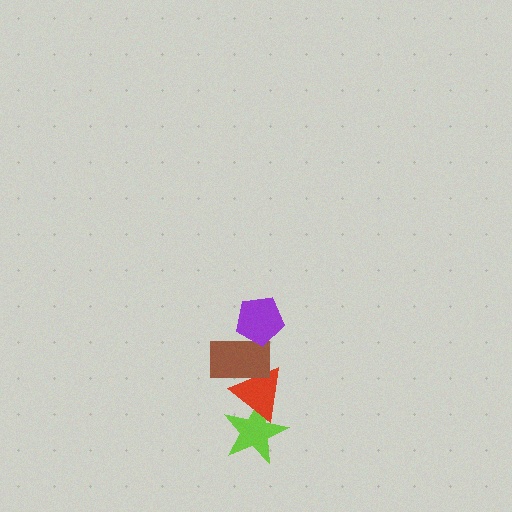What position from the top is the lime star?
The lime star is 4th from the top.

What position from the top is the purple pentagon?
The purple pentagon is 1st from the top.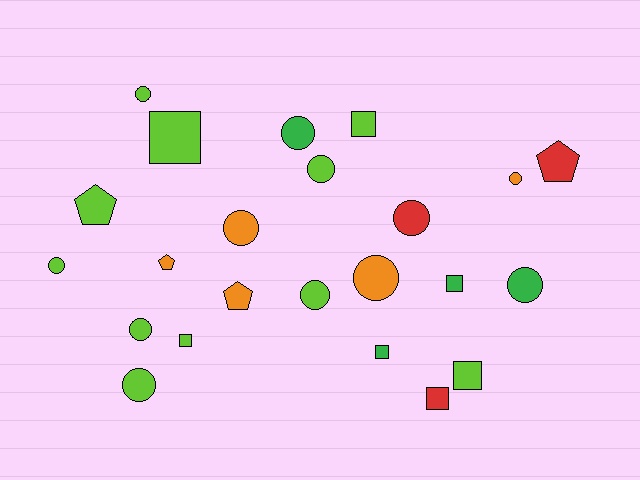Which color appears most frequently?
Lime, with 11 objects.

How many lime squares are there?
There are 4 lime squares.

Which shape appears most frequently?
Circle, with 12 objects.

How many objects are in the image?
There are 23 objects.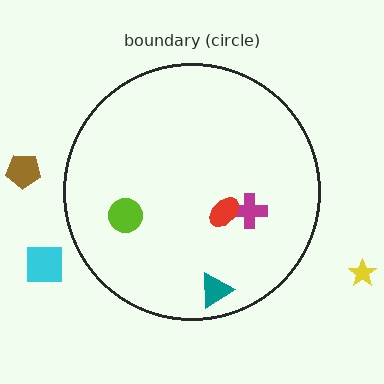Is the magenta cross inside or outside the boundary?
Inside.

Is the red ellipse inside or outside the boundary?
Inside.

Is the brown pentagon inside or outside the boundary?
Outside.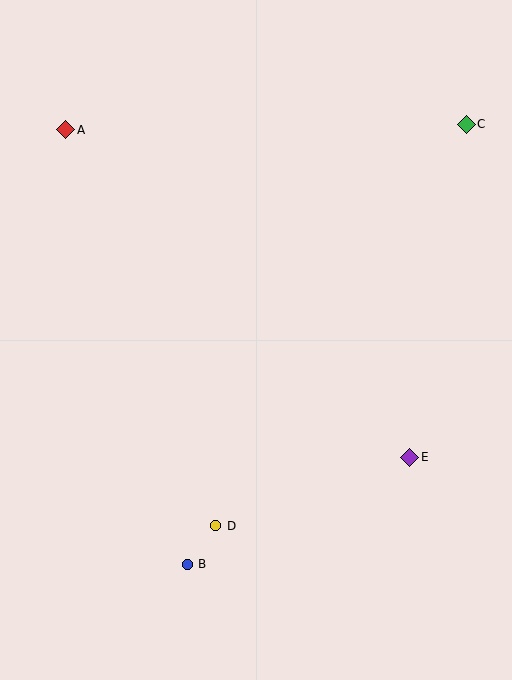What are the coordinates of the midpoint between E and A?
The midpoint between E and A is at (238, 293).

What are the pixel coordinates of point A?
Point A is at (66, 130).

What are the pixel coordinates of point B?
Point B is at (187, 564).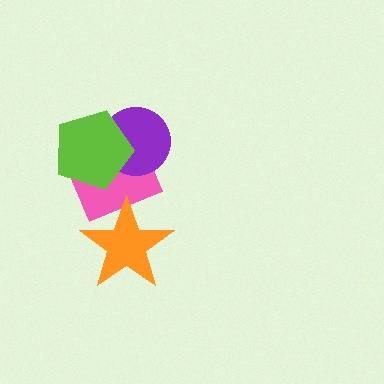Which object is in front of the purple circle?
The lime pentagon is in front of the purple circle.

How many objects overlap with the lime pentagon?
2 objects overlap with the lime pentagon.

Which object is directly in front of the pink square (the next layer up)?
The purple circle is directly in front of the pink square.